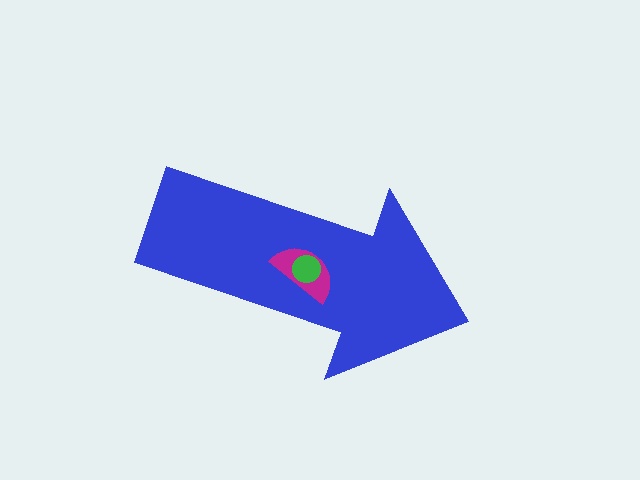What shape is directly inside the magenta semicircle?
The green circle.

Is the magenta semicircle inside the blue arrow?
Yes.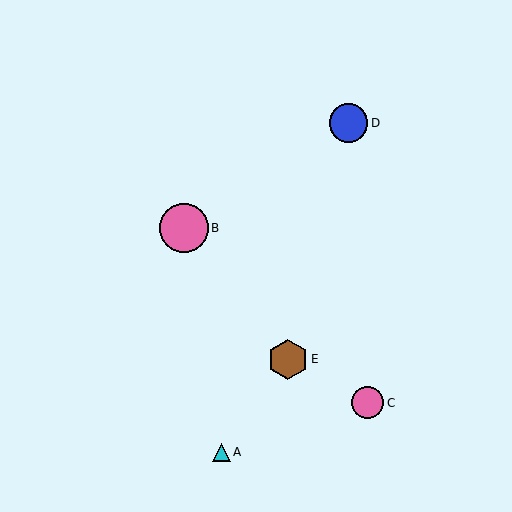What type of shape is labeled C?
Shape C is a pink circle.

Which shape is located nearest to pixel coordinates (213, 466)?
The cyan triangle (labeled A) at (221, 452) is nearest to that location.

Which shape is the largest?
The pink circle (labeled B) is the largest.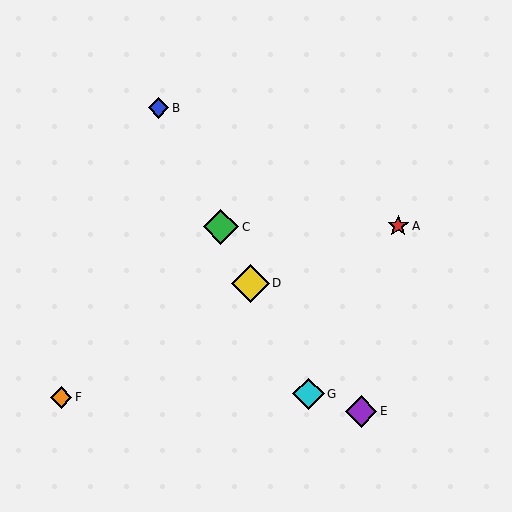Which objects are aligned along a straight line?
Objects B, C, D, G are aligned along a straight line.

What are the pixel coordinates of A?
Object A is at (398, 226).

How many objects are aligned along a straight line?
4 objects (B, C, D, G) are aligned along a straight line.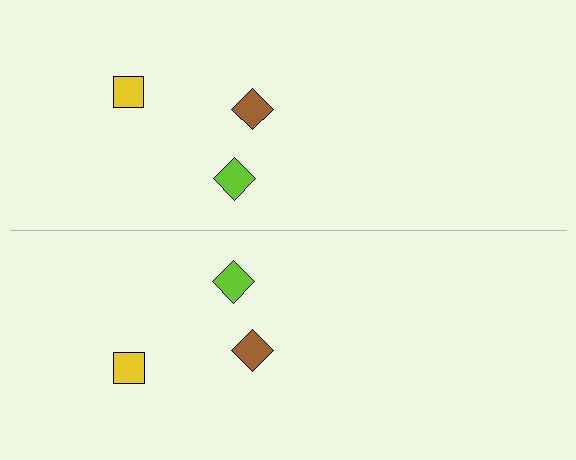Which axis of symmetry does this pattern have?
The pattern has a horizontal axis of symmetry running through the center of the image.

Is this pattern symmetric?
Yes, this pattern has bilateral (reflection) symmetry.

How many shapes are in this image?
There are 6 shapes in this image.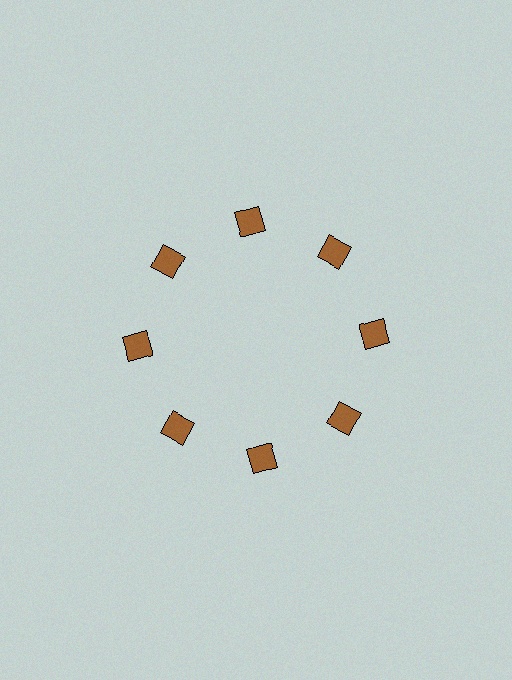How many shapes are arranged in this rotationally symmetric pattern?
There are 8 shapes, arranged in 8 groups of 1.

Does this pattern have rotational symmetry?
Yes, this pattern has 8-fold rotational symmetry. It looks the same after rotating 45 degrees around the center.